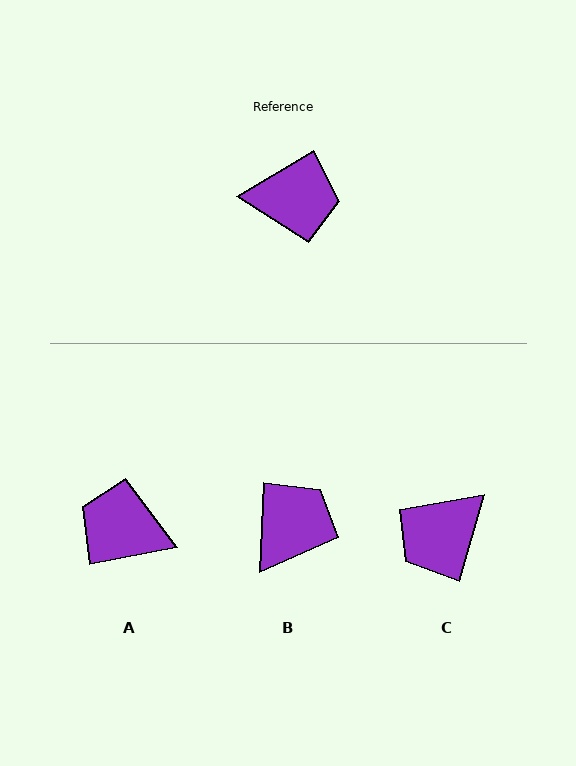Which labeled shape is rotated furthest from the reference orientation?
A, about 160 degrees away.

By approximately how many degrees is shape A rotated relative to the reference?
Approximately 160 degrees counter-clockwise.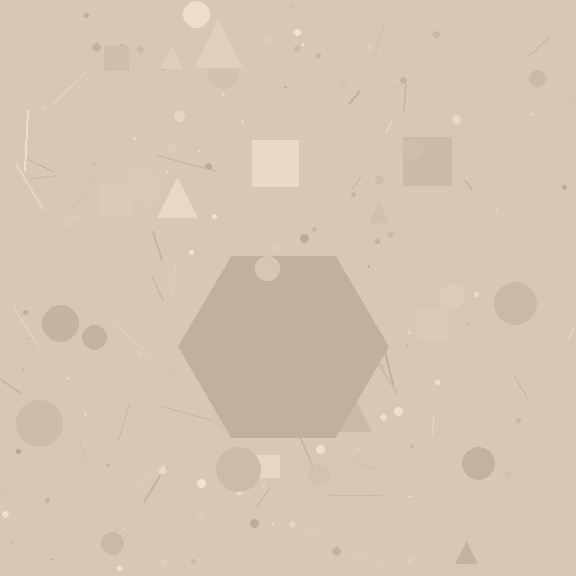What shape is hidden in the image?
A hexagon is hidden in the image.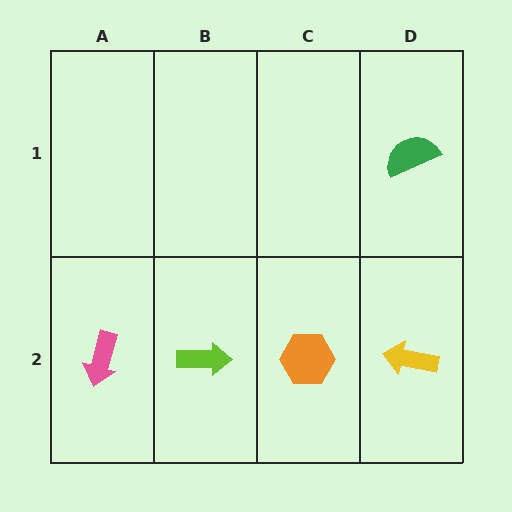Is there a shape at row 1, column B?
No, that cell is empty.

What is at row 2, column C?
An orange hexagon.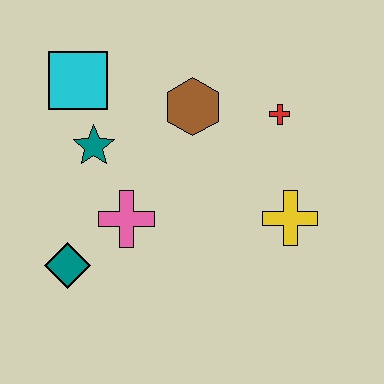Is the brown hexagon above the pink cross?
Yes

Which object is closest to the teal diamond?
The pink cross is closest to the teal diamond.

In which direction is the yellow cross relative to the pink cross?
The yellow cross is to the right of the pink cross.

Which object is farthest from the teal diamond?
The red cross is farthest from the teal diamond.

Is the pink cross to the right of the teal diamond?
Yes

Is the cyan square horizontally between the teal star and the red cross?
No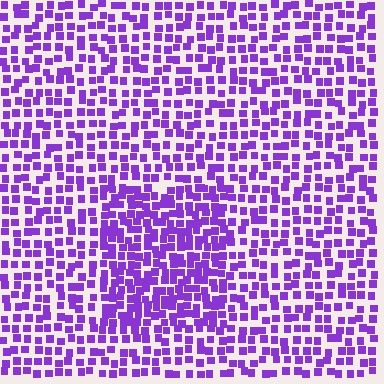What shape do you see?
I see a rectangle.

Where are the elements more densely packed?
The elements are more densely packed inside the rectangle boundary.